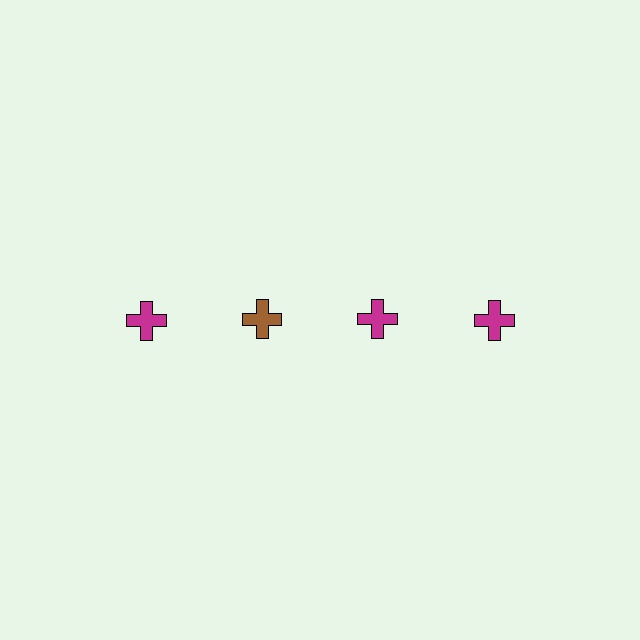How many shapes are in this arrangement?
There are 4 shapes arranged in a grid pattern.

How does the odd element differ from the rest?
It has a different color: brown instead of magenta.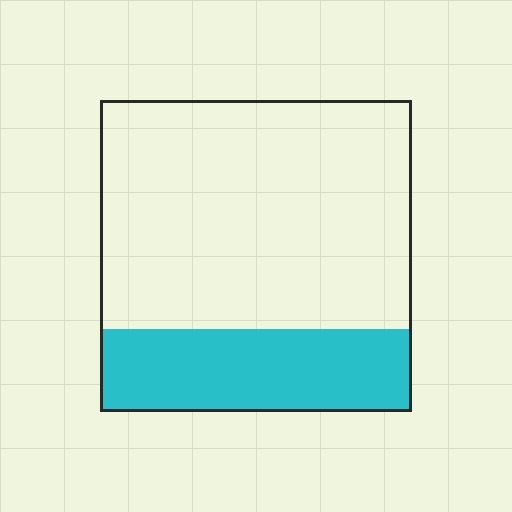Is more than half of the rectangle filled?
No.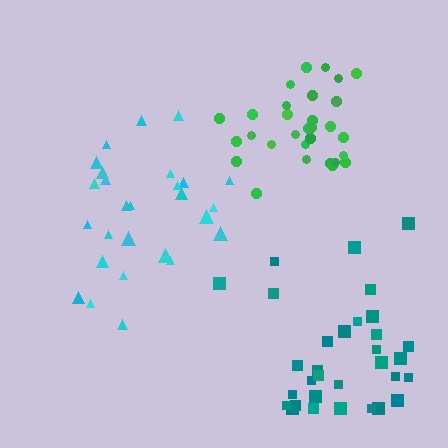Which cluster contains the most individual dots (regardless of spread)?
Teal (33).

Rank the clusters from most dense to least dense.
green, teal, cyan.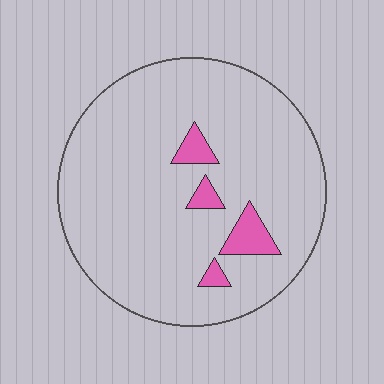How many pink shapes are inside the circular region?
4.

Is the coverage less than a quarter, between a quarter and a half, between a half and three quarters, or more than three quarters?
Less than a quarter.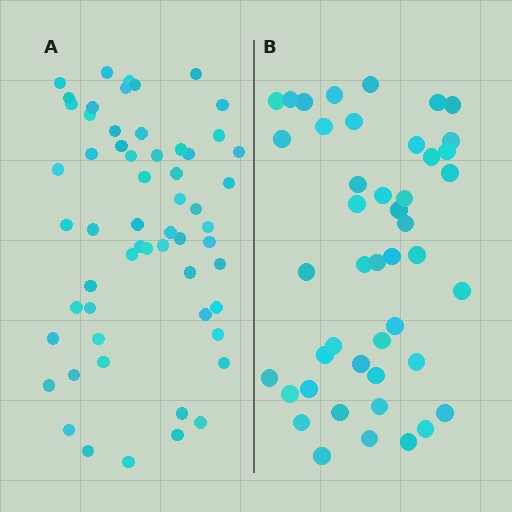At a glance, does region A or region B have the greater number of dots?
Region A (the left region) has more dots.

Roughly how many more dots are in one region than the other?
Region A has approximately 15 more dots than region B.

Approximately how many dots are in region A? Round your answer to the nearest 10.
About 60 dots. (The exact count is 58, which rounds to 60.)